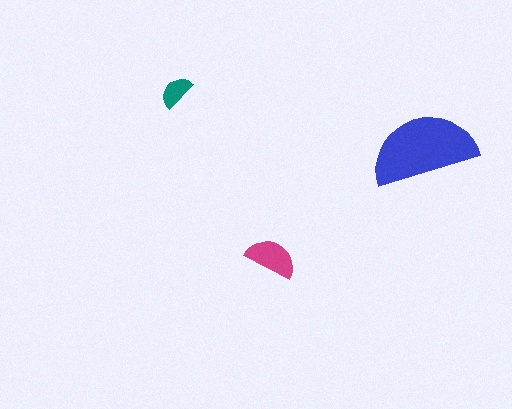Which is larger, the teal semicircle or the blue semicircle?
The blue one.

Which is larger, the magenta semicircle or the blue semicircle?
The blue one.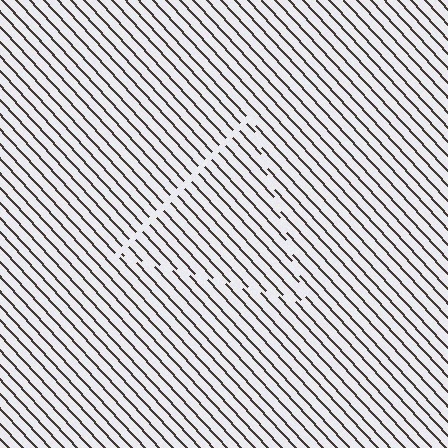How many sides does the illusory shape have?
3 sides — the line-ends trace a triangle.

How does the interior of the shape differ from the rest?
The interior of the shape contains the same grating, shifted by half a period — the contour is defined by the phase discontinuity where line-ends from the inner and outer gratings abut.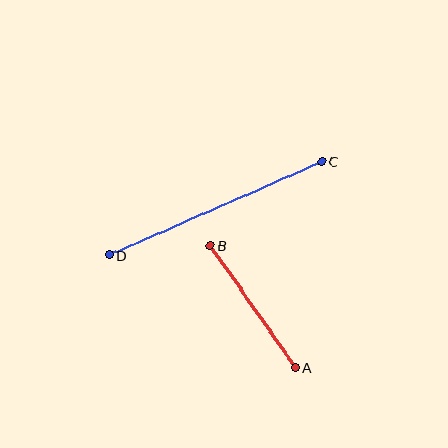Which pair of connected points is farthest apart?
Points C and D are farthest apart.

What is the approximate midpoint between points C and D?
The midpoint is at approximately (216, 208) pixels.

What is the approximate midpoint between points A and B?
The midpoint is at approximately (253, 306) pixels.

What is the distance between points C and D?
The distance is approximately 232 pixels.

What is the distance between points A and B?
The distance is approximately 148 pixels.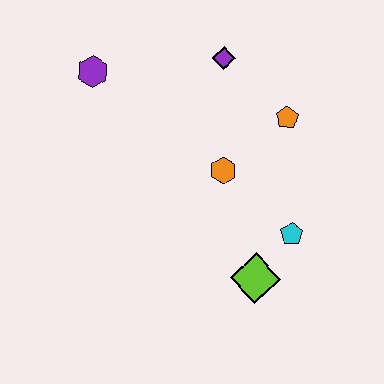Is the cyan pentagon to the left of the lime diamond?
No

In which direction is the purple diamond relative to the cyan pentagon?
The purple diamond is above the cyan pentagon.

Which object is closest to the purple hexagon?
The purple diamond is closest to the purple hexagon.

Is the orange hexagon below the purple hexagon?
Yes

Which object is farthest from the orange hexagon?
The purple hexagon is farthest from the orange hexagon.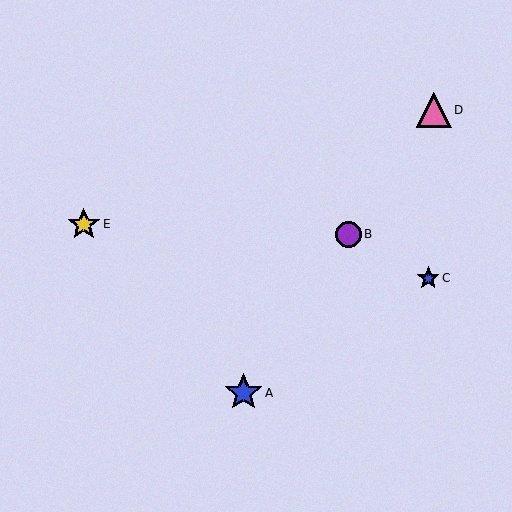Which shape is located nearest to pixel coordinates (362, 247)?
The purple circle (labeled B) at (349, 234) is nearest to that location.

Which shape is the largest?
The blue star (labeled A) is the largest.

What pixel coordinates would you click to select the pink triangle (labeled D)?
Click at (434, 110) to select the pink triangle D.